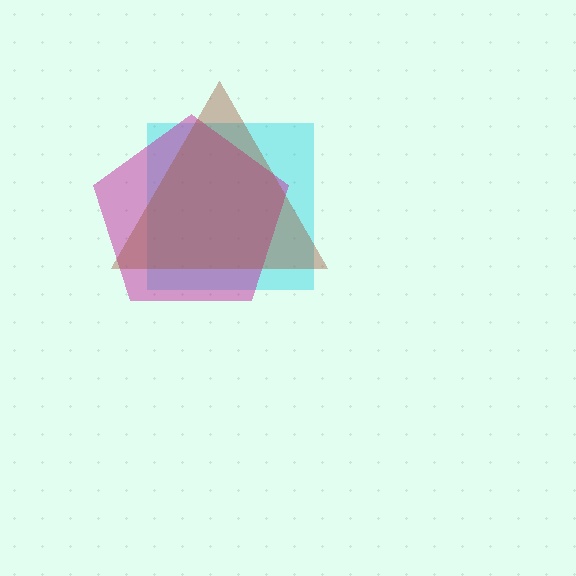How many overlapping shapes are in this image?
There are 3 overlapping shapes in the image.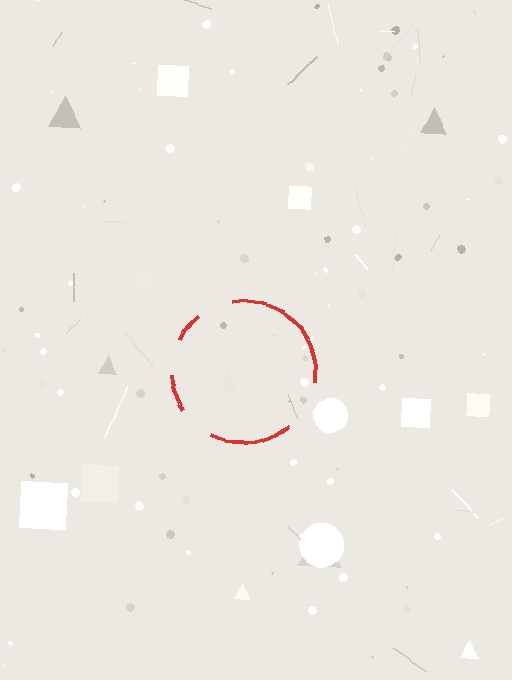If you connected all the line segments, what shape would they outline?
They would outline a circle.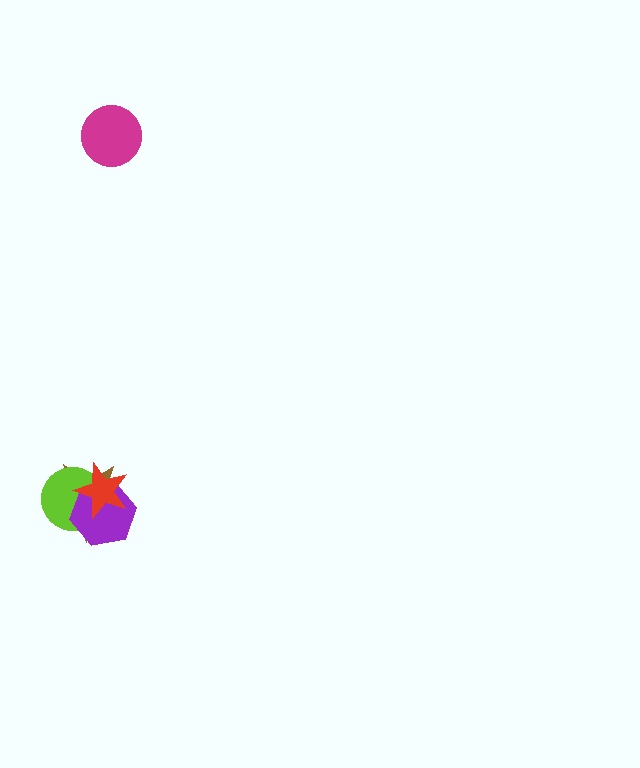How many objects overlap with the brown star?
3 objects overlap with the brown star.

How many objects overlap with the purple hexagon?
3 objects overlap with the purple hexagon.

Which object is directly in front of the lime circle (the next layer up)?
The purple hexagon is directly in front of the lime circle.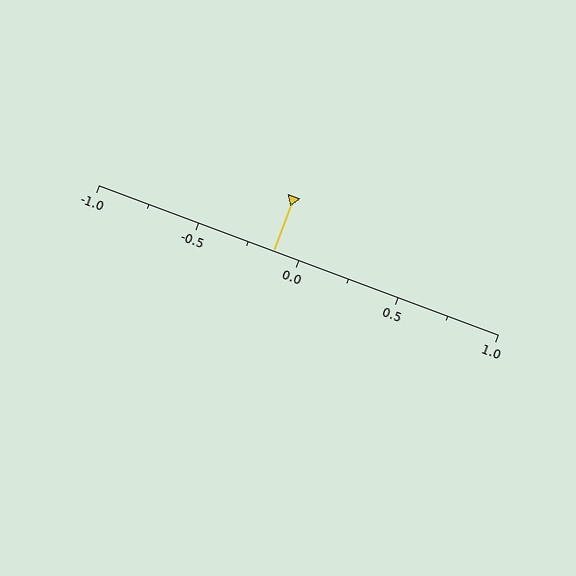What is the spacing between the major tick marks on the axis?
The major ticks are spaced 0.5 apart.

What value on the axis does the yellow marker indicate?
The marker indicates approximately -0.12.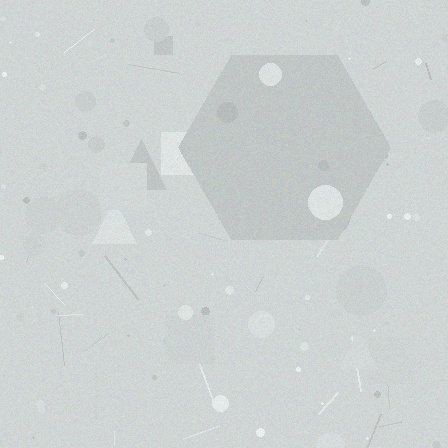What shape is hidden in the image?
A hexagon is hidden in the image.